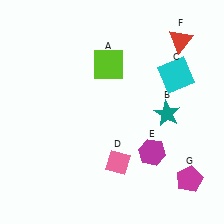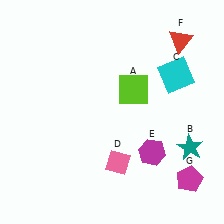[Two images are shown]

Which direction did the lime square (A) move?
The lime square (A) moved right.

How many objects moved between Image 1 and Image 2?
2 objects moved between the two images.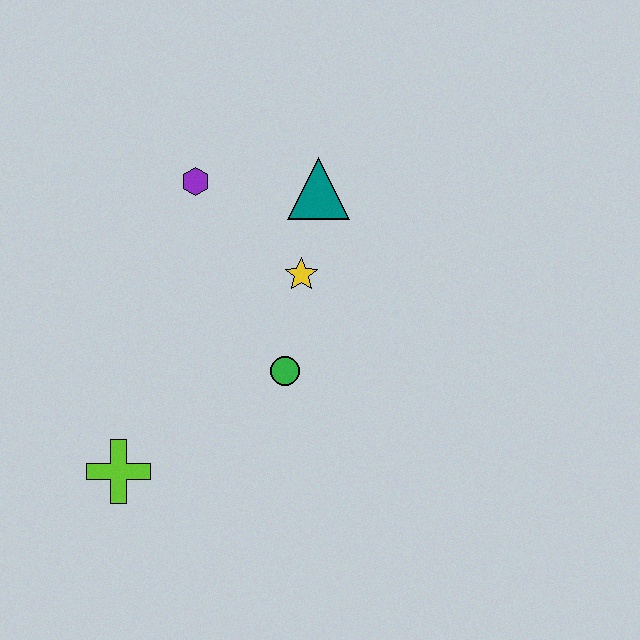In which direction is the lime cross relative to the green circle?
The lime cross is to the left of the green circle.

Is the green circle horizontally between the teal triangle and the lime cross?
Yes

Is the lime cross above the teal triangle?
No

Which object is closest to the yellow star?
The teal triangle is closest to the yellow star.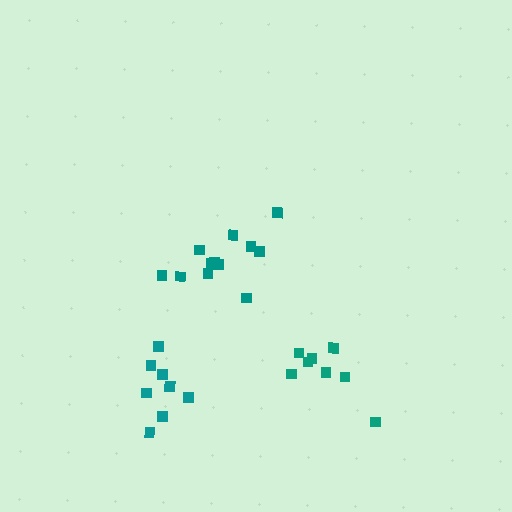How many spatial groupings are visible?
There are 3 spatial groupings.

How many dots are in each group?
Group 1: 12 dots, Group 2: 8 dots, Group 3: 8 dots (28 total).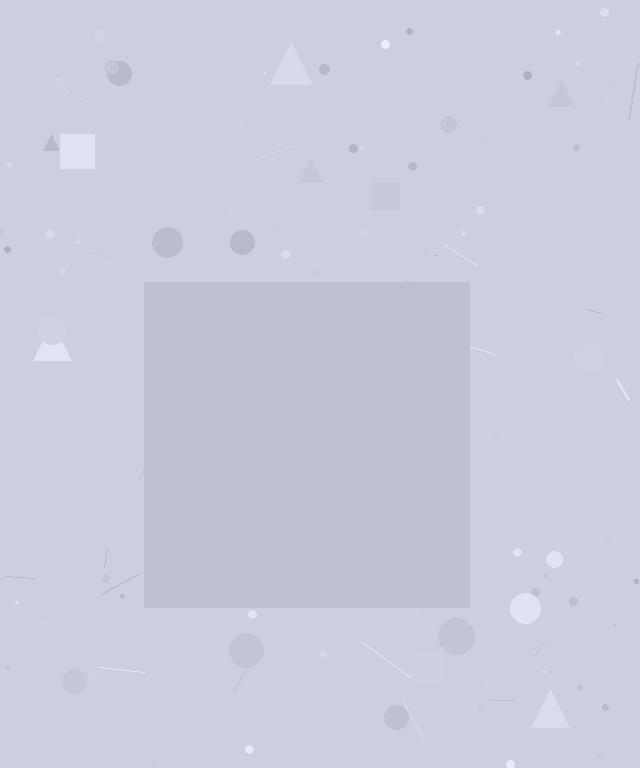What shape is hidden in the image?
A square is hidden in the image.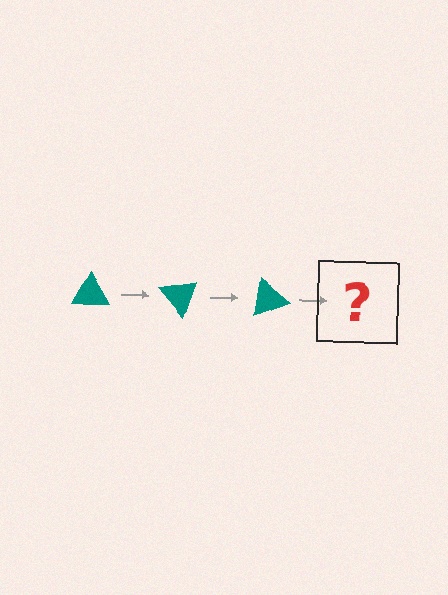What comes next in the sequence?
The next element should be a teal triangle rotated 150 degrees.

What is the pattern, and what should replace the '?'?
The pattern is that the triangle rotates 50 degrees each step. The '?' should be a teal triangle rotated 150 degrees.